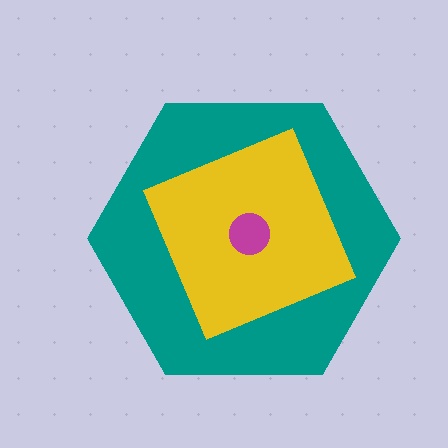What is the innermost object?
The magenta circle.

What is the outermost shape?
The teal hexagon.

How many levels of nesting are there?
3.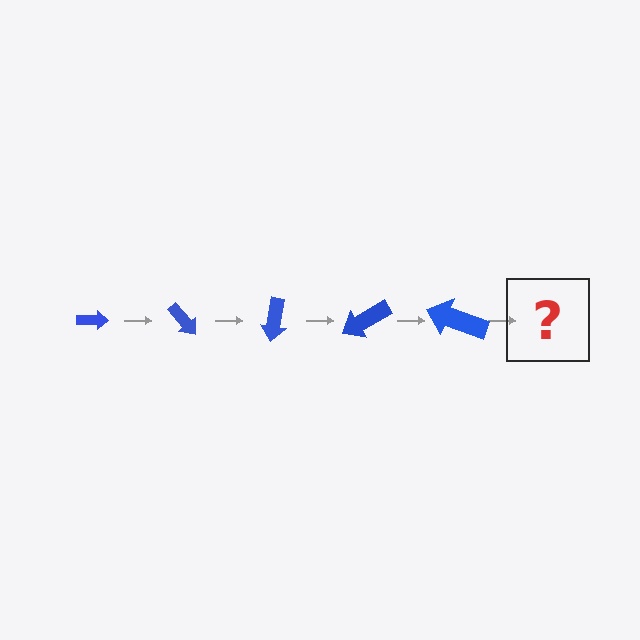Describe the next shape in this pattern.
It should be an arrow, larger than the previous one and rotated 250 degrees from the start.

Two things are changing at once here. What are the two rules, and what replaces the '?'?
The two rules are that the arrow grows larger each step and it rotates 50 degrees each step. The '?' should be an arrow, larger than the previous one and rotated 250 degrees from the start.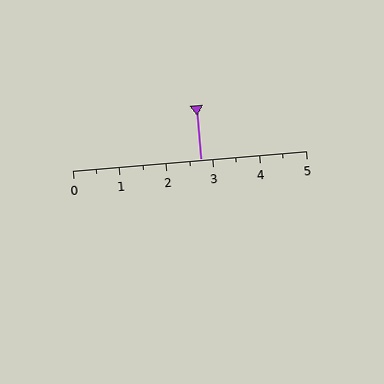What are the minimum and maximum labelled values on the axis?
The axis runs from 0 to 5.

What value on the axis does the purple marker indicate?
The marker indicates approximately 2.8.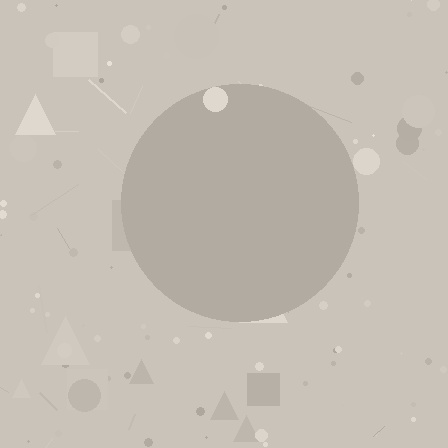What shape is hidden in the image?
A circle is hidden in the image.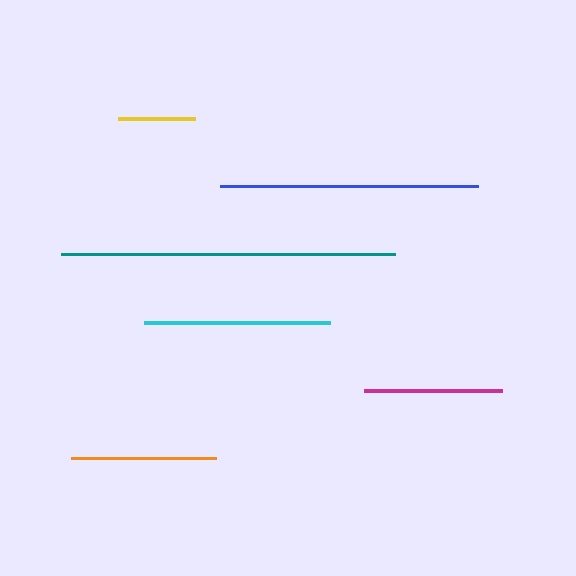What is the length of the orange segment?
The orange segment is approximately 145 pixels long.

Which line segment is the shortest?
The yellow line is the shortest at approximately 77 pixels.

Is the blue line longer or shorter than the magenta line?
The blue line is longer than the magenta line.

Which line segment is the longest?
The teal line is the longest at approximately 334 pixels.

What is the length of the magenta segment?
The magenta segment is approximately 138 pixels long.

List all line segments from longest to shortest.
From longest to shortest: teal, blue, cyan, orange, magenta, yellow.